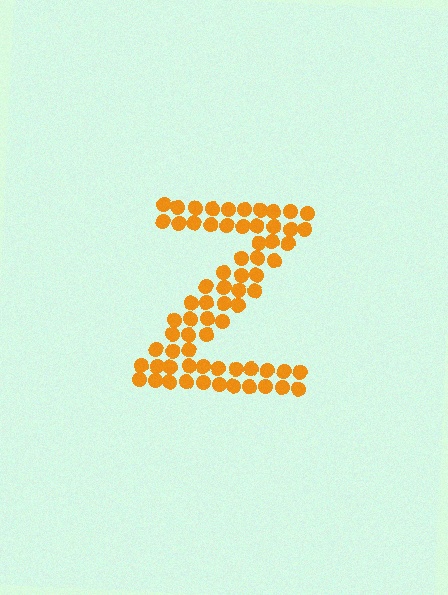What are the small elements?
The small elements are circles.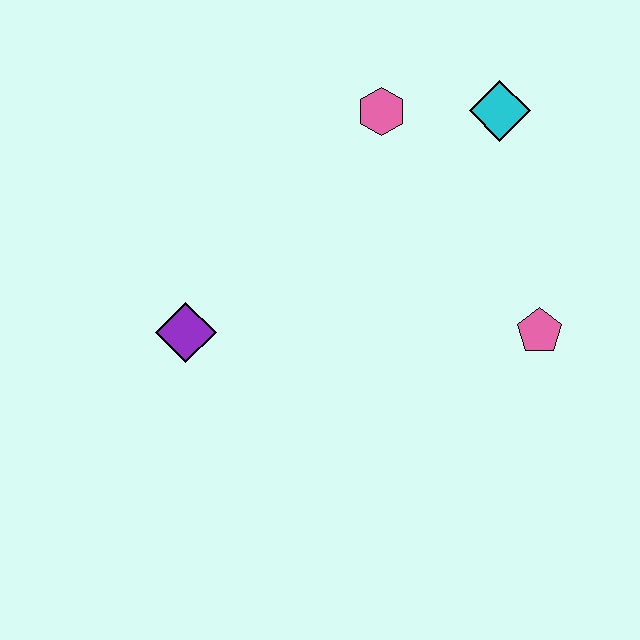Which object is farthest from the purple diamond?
The cyan diamond is farthest from the purple diamond.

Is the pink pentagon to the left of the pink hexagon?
No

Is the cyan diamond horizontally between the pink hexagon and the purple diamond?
No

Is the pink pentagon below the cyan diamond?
Yes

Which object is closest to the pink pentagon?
The cyan diamond is closest to the pink pentagon.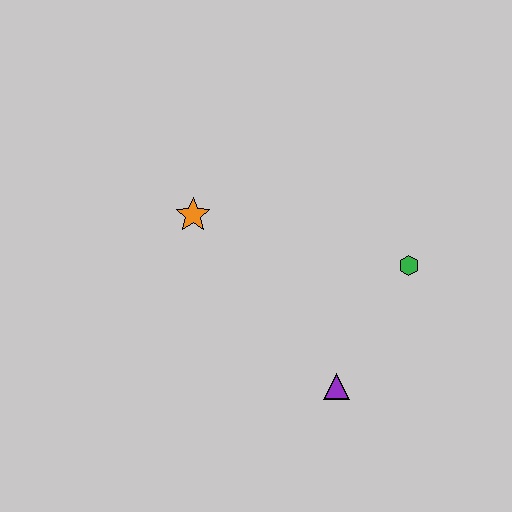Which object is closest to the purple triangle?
The green hexagon is closest to the purple triangle.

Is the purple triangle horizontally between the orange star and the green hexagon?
Yes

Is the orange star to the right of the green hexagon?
No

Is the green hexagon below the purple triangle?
No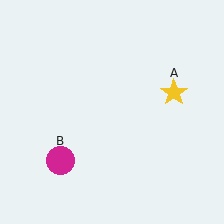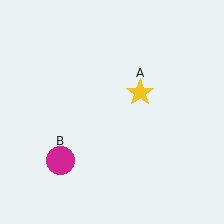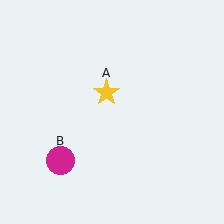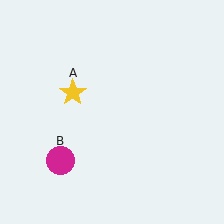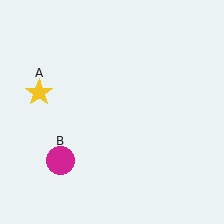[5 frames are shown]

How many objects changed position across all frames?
1 object changed position: yellow star (object A).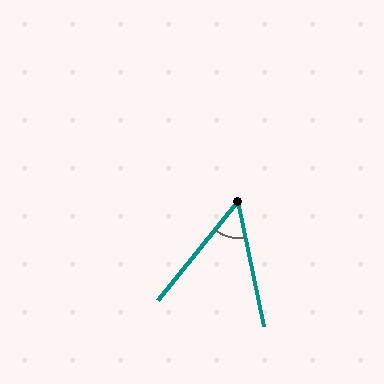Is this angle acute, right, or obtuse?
It is acute.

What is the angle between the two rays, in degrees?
Approximately 51 degrees.